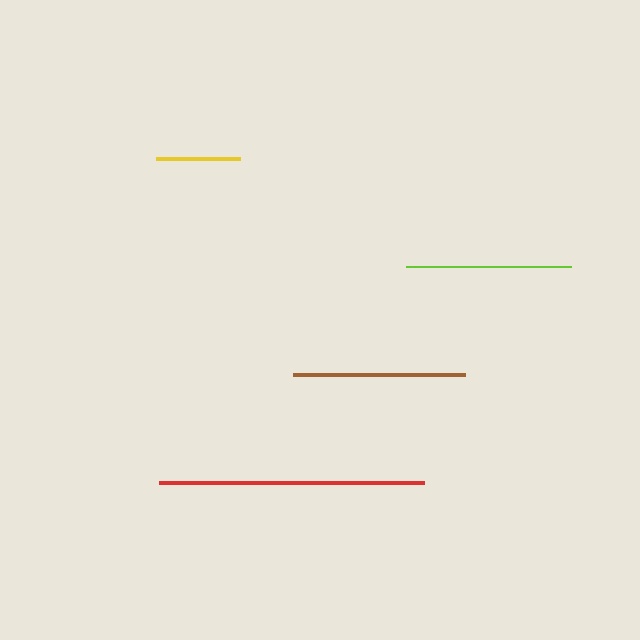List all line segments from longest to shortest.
From longest to shortest: red, brown, lime, yellow.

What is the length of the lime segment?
The lime segment is approximately 164 pixels long.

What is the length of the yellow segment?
The yellow segment is approximately 83 pixels long.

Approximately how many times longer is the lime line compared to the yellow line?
The lime line is approximately 2.0 times the length of the yellow line.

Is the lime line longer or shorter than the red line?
The red line is longer than the lime line.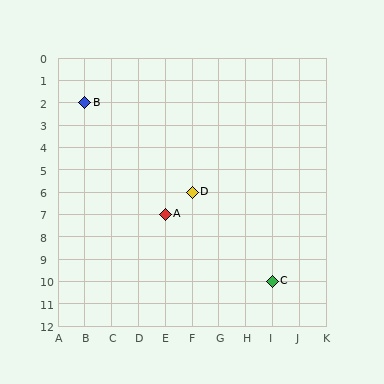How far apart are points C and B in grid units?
Points C and B are 7 columns and 8 rows apart (about 10.6 grid units diagonally).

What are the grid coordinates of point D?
Point D is at grid coordinates (F, 6).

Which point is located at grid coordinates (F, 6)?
Point D is at (F, 6).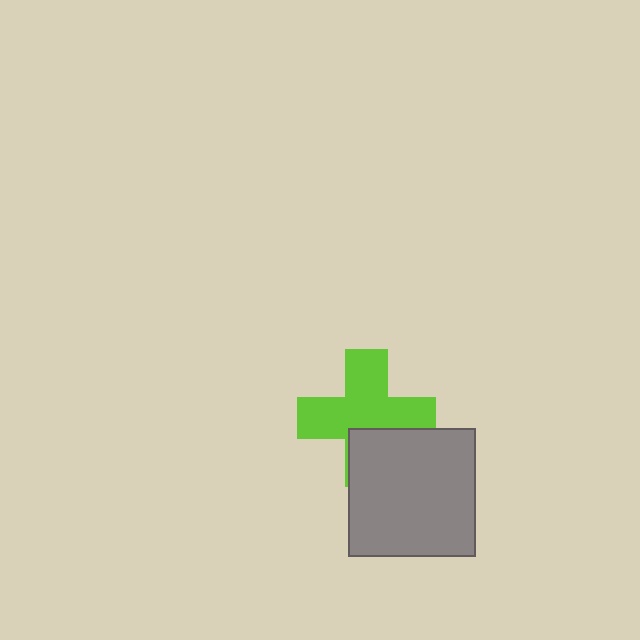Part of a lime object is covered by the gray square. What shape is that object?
It is a cross.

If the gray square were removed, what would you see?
You would see the complete lime cross.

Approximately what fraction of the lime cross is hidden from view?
Roughly 30% of the lime cross is hidden behind the gray square.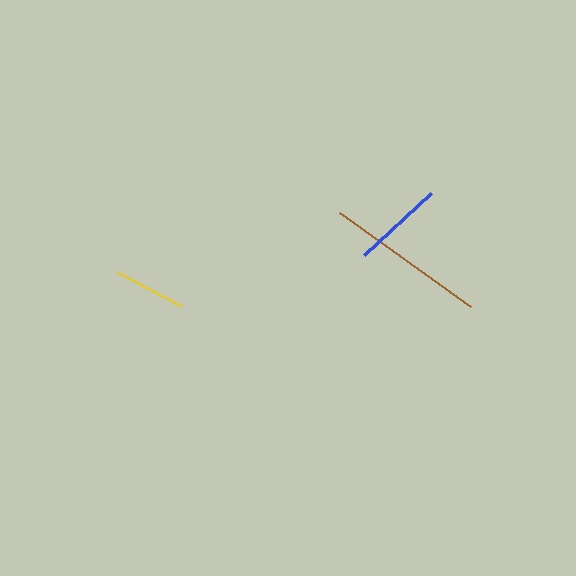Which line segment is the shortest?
The yellow line is the shortest at approximately 73 pixels.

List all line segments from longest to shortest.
From longest to shortest: brown, blue, yellow.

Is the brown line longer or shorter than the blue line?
The brown line is longer than the blue line.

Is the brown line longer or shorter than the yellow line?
The brown line is longer than the yellow line.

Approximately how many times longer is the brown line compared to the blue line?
The brown line is approximately 1.8 times the length of the blue line.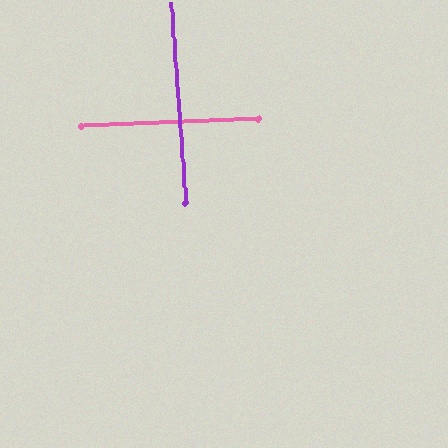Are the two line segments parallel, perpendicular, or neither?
Perpendicular — they meet at approximately 88°.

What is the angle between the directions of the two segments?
Approximately 88 degrees.